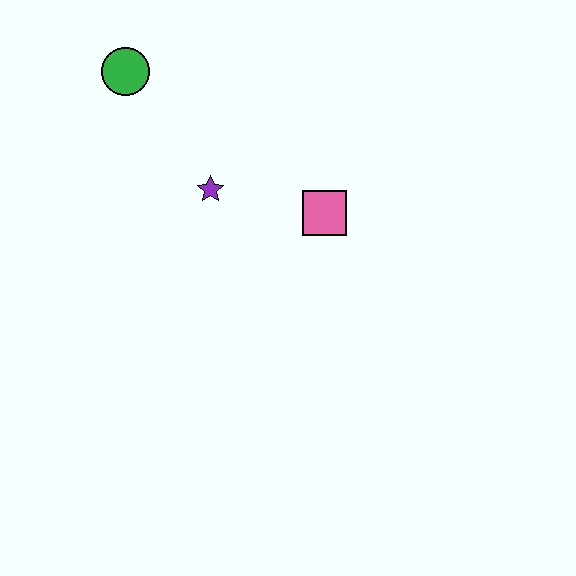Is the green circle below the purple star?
No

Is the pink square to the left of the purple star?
No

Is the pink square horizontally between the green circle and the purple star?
No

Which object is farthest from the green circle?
The pink square is farthest from the green circle.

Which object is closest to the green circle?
The purple star is closest to the green circle.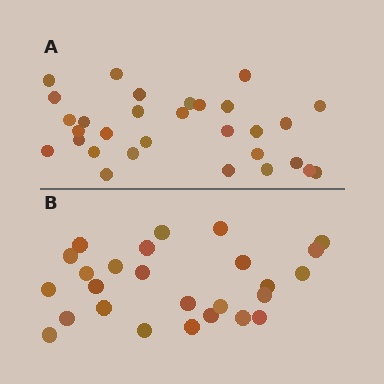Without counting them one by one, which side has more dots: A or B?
Region A (the top region) has more dots.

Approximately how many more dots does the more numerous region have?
Region A has about 4 more dots than region B.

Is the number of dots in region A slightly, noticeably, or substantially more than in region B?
Region A has only slightly more — the two regions are fairly close. The ratio is roughly 1.2 to 1.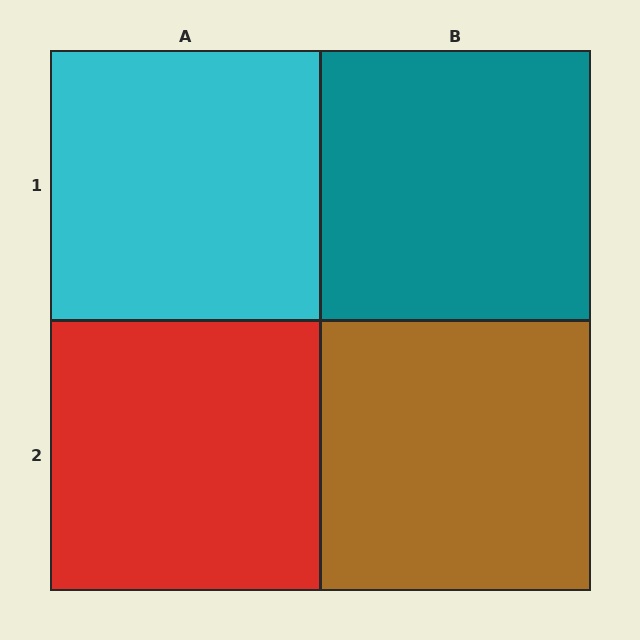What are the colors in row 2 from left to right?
Red, brown.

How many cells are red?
1 cell is red.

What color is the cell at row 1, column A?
Cyan.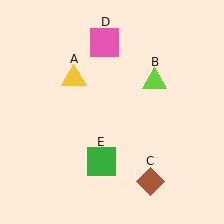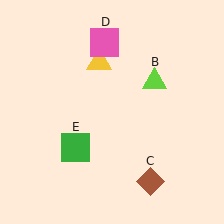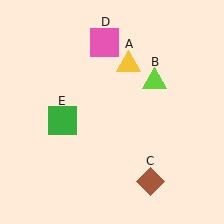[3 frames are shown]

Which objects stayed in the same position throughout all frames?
Lime triangle (object B) and brown diamond (object C) and pink square (object D) remained stationary.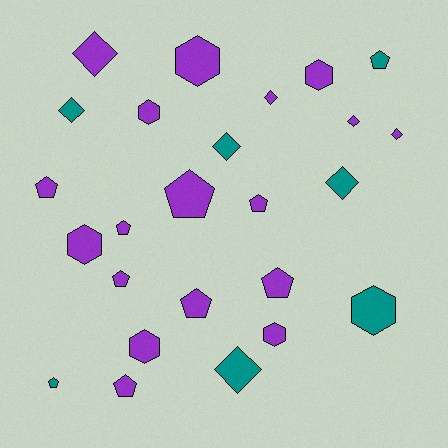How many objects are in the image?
There are 25 objects.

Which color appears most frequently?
Purple, with 18 objects.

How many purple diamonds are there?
There are 4 purple diamonds.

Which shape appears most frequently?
Pentagon, with 10 objects.